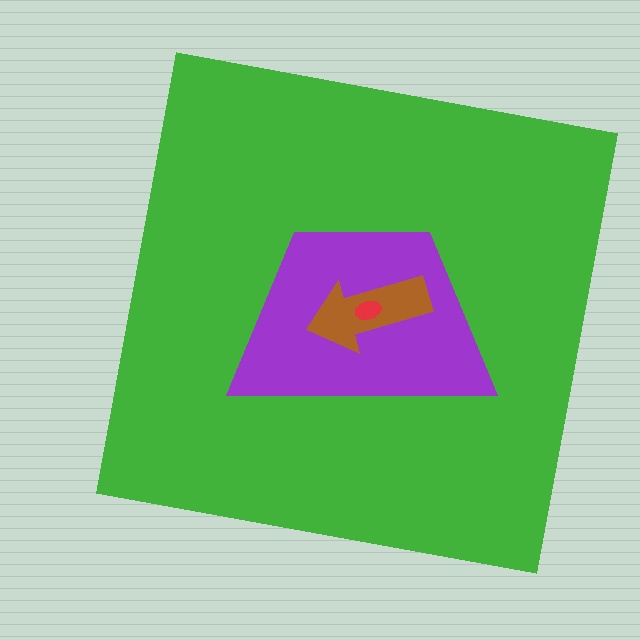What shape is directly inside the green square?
The purple trapezoid.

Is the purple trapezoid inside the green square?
Yes.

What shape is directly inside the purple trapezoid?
The brown arrow.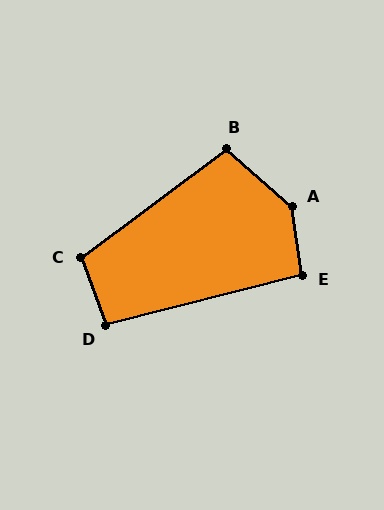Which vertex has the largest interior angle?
A, at approximately 139 degrees.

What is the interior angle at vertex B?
Approximately 102 degrees (obtuse).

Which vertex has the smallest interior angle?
D, at approximately 96 degrees.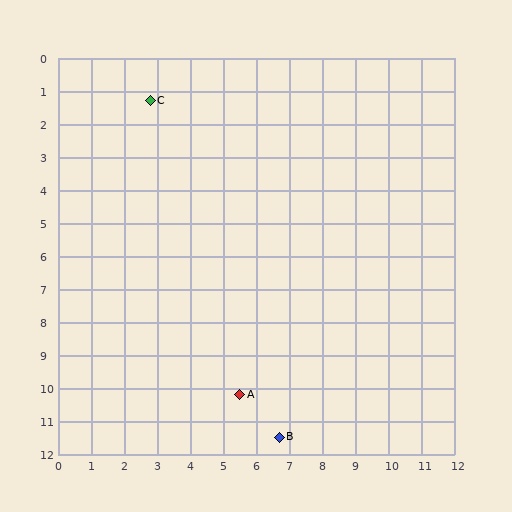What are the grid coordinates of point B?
Point B is at approximately (6.7, 11.5).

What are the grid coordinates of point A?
Point A is at approximately (5.5, 10.2).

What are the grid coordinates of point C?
Point C is at approximately (2.8, 1.3).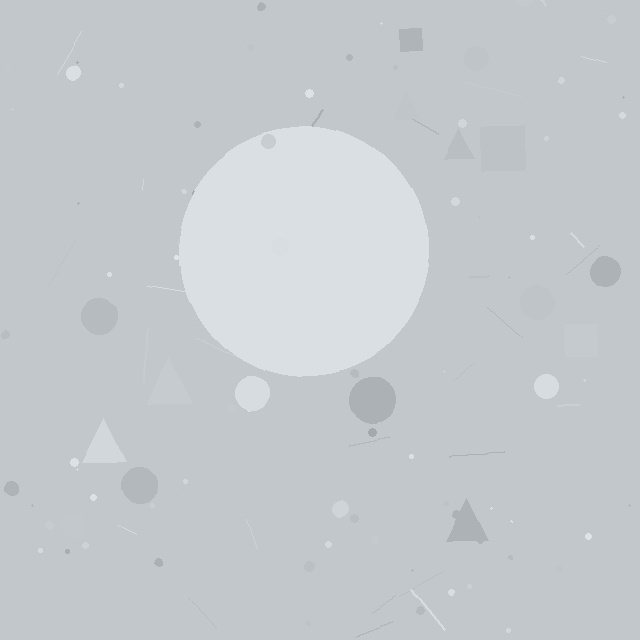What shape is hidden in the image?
A circle is hidden in the image.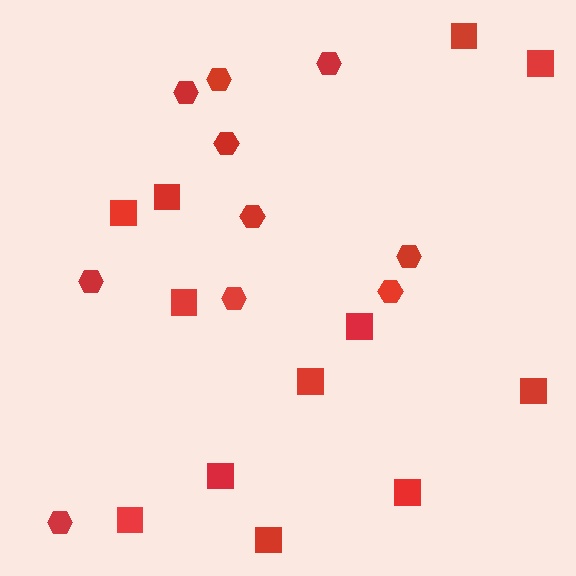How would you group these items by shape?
There are 2 groups: one group of squares (12) and one group of hexagons (10).